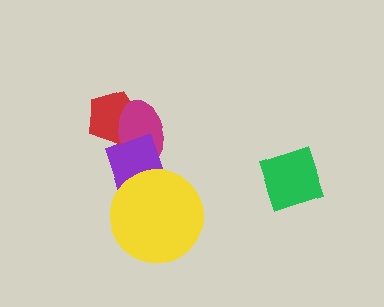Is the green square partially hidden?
No, no other shape covers it.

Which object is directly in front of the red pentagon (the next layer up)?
The magenta ellipse is directly in front of the red pentagon.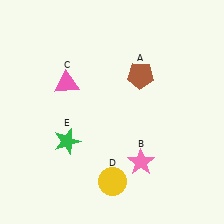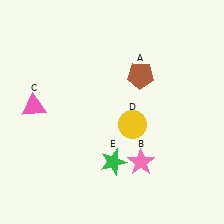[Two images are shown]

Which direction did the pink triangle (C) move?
The pink triangle (C) moved left.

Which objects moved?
The objects that moved are: the pink triangle (C), the yellow circle (D), the green star (E).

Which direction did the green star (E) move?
The green star (E) moved right.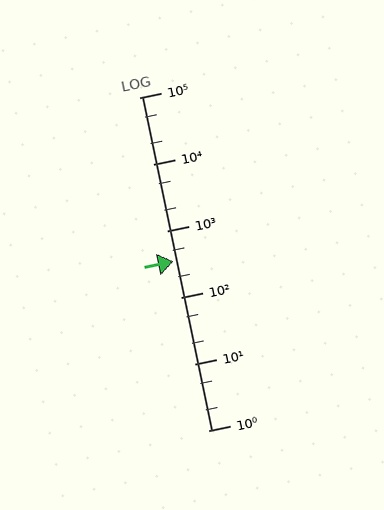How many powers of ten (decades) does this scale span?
The scale spans 5 decades, from 1 to 100000.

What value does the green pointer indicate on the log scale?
The pointer indicates approximately 340.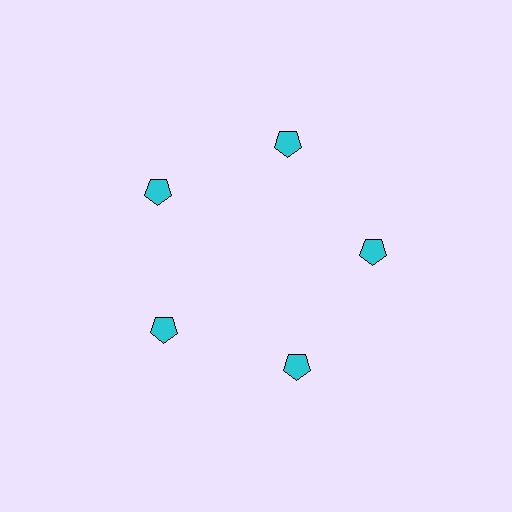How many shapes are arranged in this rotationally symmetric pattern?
There are 5 shapes, arranged in 5 groups of 1.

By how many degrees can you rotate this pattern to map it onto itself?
The pattern maps onto itself every 72 degrees of rotation.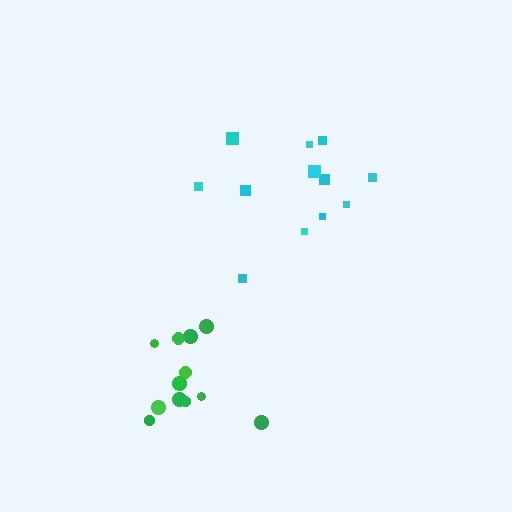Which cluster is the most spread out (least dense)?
Cyan.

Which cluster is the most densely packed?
Green.